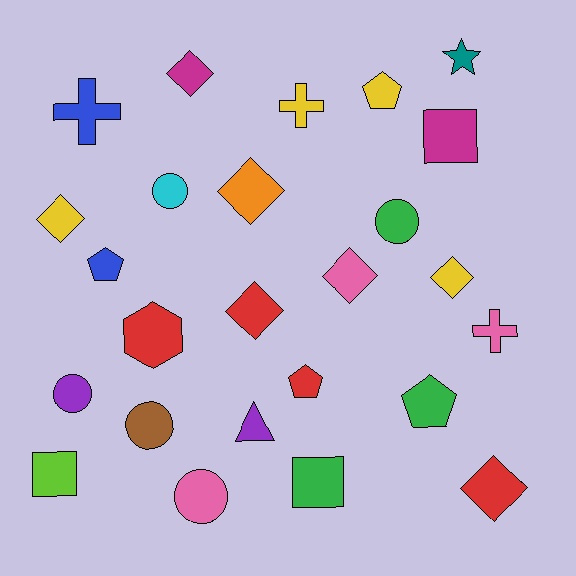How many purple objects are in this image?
There are 2 purple objects.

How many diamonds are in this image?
There are 7 diamonds.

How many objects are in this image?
There are 25 objects.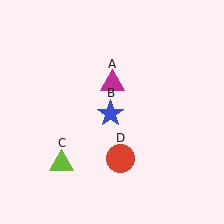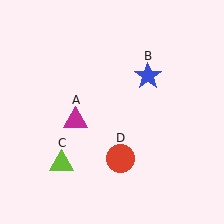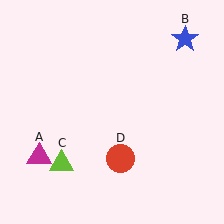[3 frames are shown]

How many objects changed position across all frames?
2 objects changed position: magenta triangle (object A), blue star (object B).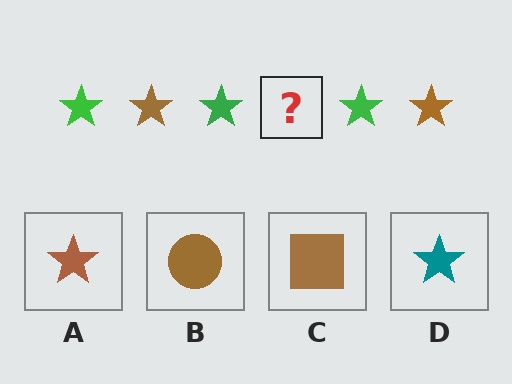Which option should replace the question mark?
Option A.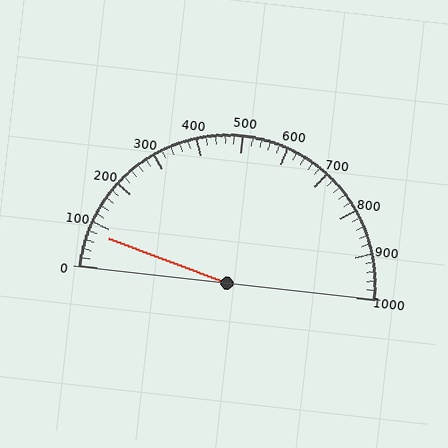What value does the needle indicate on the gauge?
The needle indicates approximately 80.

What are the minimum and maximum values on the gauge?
The gauge ranges from 0 to 1000.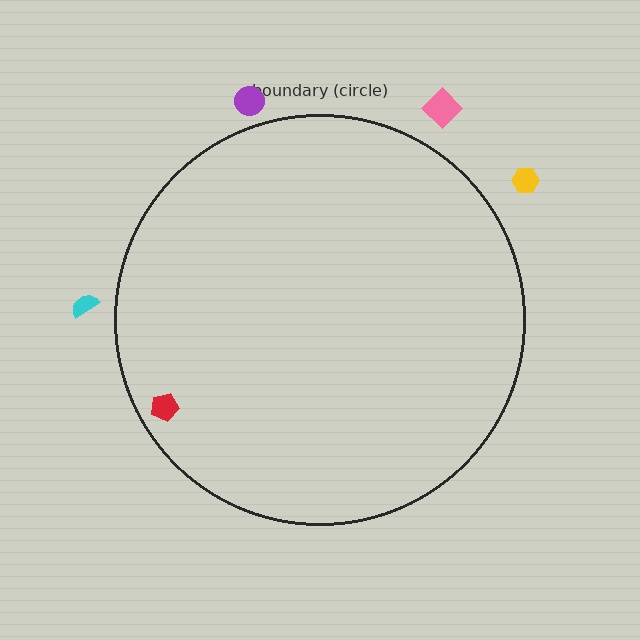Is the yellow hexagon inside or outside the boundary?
Outside.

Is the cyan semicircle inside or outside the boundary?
Outside.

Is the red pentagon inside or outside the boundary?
Inside.